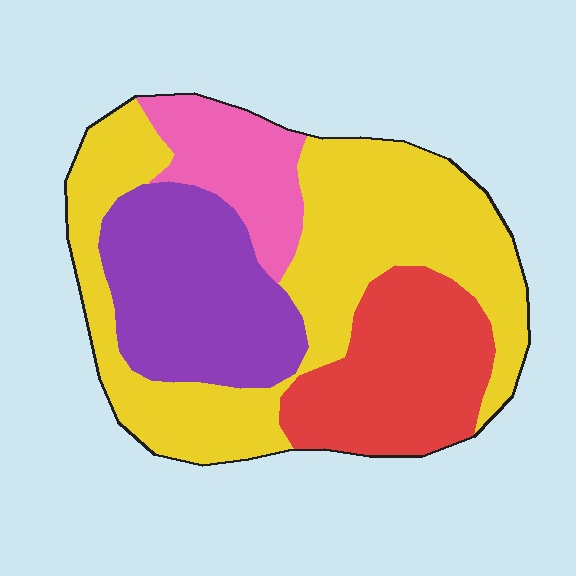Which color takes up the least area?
Pink, at roughly 10%.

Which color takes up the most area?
Yellow, at roughly 45%.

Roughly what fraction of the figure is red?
Red covers around 20% of the figure.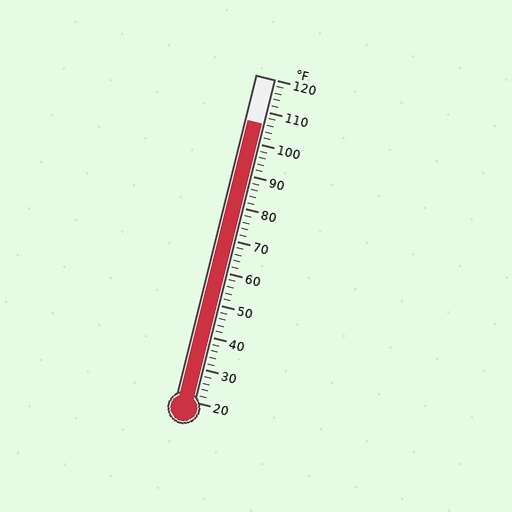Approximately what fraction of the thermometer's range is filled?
The thermometer is filled to approximately 85% of its range.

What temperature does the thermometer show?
The thermometer shows approximately 106°F.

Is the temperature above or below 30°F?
The temperature is above 30°F.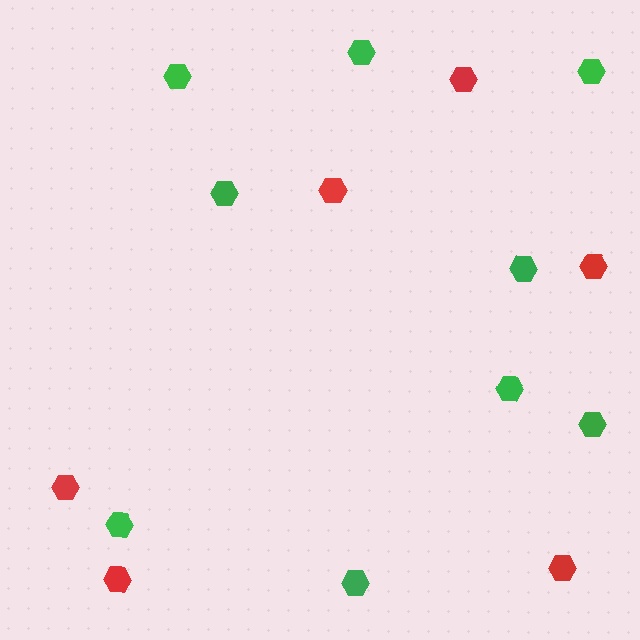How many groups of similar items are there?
There are 2 groups: one group of red hexagons (6) and one group of green hexagons (9).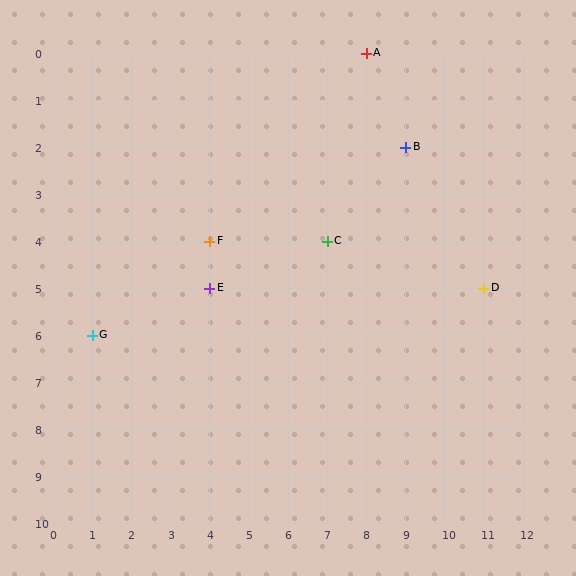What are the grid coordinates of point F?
Point F is at grid coordinates (4, 4).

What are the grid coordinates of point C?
Point C is at grid coordinates (7, 4).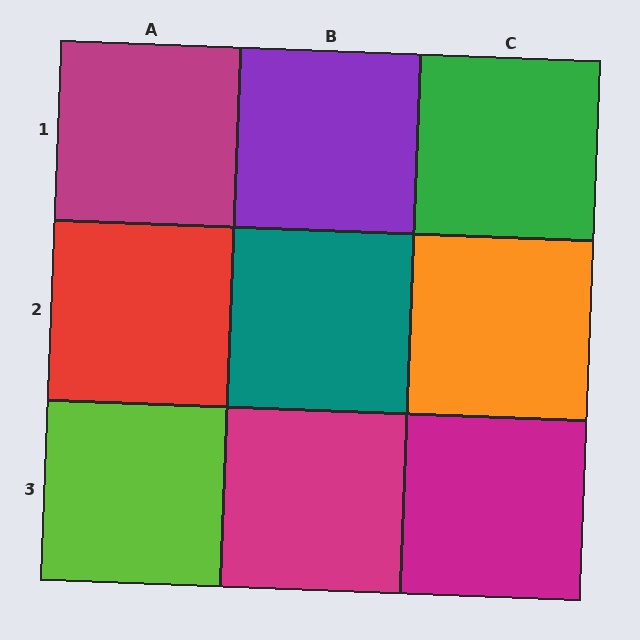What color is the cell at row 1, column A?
Magenta.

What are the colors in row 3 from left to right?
Lime, magenta, magenta.